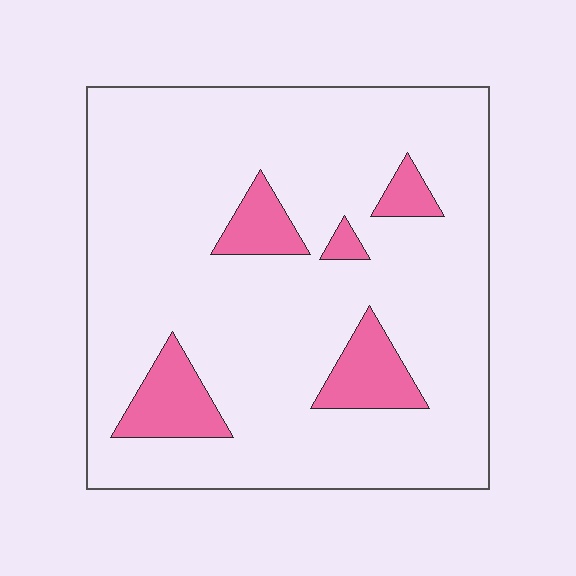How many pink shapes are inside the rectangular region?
5.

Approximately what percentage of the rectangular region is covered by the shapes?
Approximately 15%.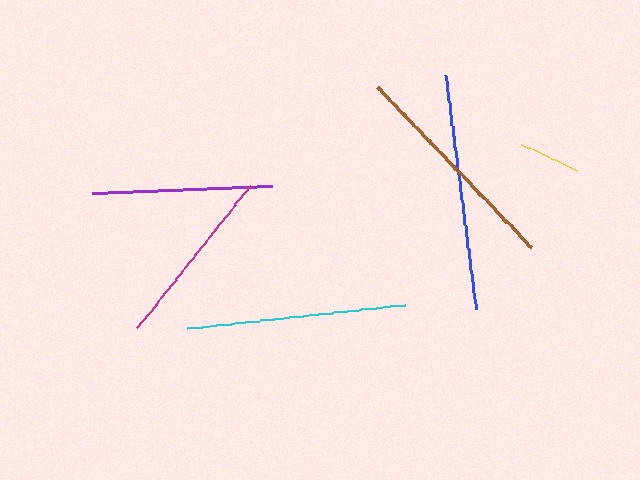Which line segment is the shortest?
The yellow line is the shortest at approximately 63 pixels.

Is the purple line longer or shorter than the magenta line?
The magenta line is longer than the purple line.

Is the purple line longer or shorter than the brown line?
The brown line is longer than the purple line.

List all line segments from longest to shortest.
From longest to shortest: blue, brown, cyan, magenta, purple, yellow.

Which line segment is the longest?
The blue line is the longest at approximately 237 pixels.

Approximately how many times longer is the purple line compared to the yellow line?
The purple line is approximately 2.9 times the length of the yellow line.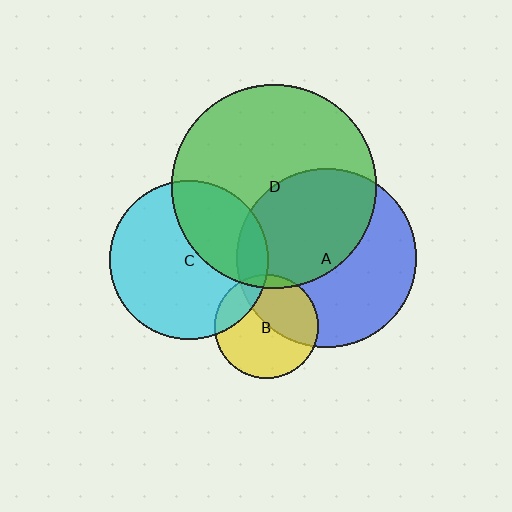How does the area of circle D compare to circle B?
Approximately 3.9 times.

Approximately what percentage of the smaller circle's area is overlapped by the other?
Approximately 40%.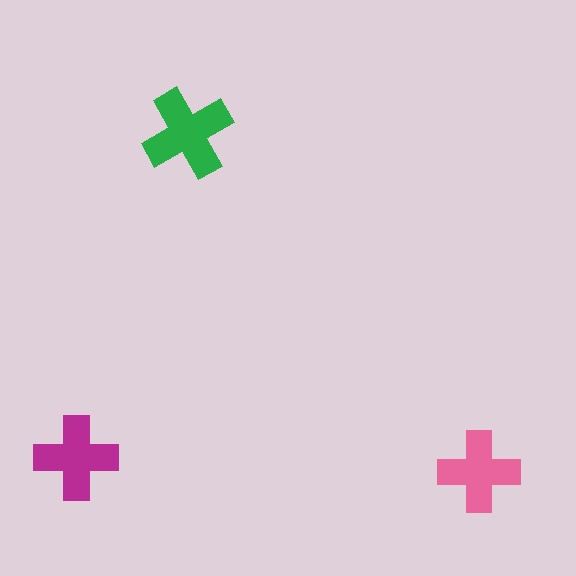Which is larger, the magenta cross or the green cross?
The green one.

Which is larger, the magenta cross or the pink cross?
The magenta one.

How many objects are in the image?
There are 3 objects in the image.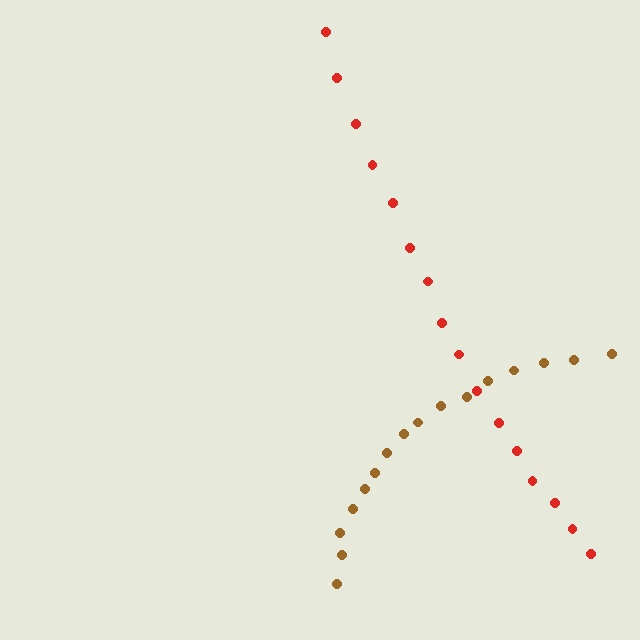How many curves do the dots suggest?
There are 2 distinct paths.